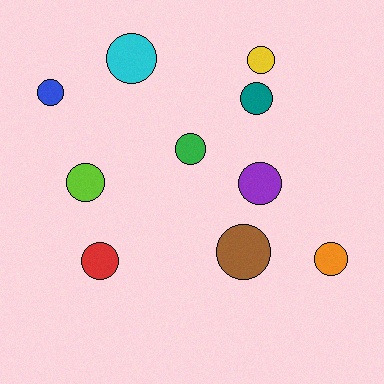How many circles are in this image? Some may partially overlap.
There are 10 circles.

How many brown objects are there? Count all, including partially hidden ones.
There is 1 brown object.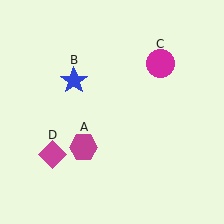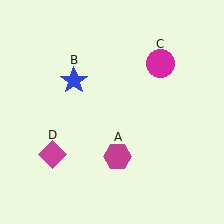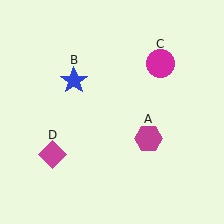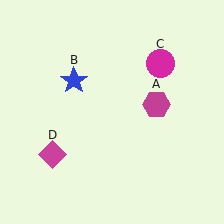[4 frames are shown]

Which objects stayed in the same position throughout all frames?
Blue star (object B) and magenta circle (object C) and magenta diamond (object D) remained stationary.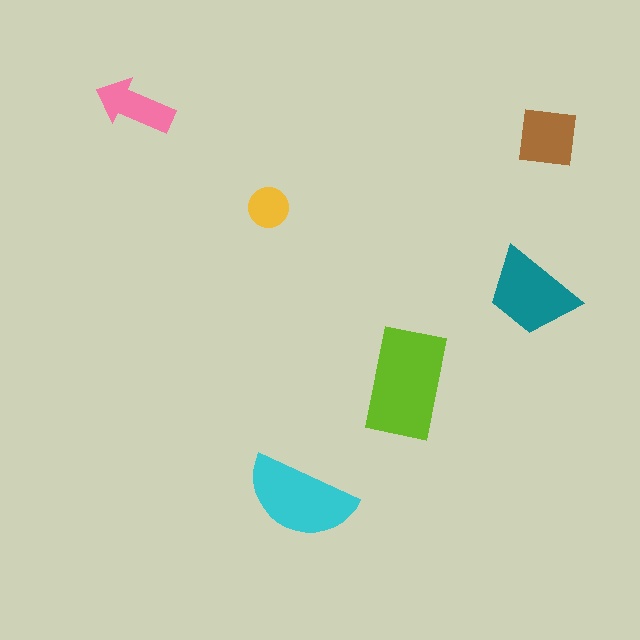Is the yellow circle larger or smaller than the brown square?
Smaller.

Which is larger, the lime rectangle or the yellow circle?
The lime rectangle.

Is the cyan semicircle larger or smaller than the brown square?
Larger.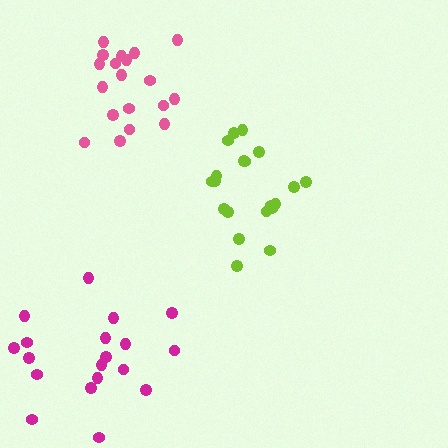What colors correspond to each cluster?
The clusters are colored: lime, pink, magenta.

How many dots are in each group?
Group 1: 20 dots, Group 2: 19 dots, Group 3: 19 dots (58 total).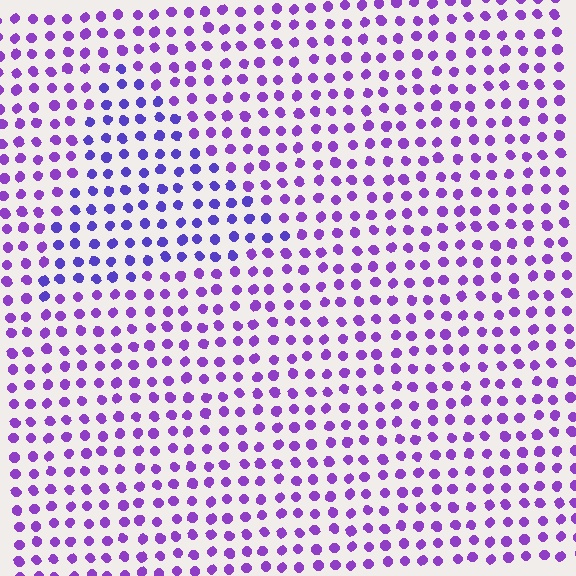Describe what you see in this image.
The image is filled with small purple elements in a uniform arrangement. A triangle-shaped region is visible where the elements are tinted to a slightly different hue, forming a subtle color boundary.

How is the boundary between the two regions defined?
The boundary is defined purely by a slight shift in hue (about 26 degrees). Spacing, size, and orientation are identical on both sides.